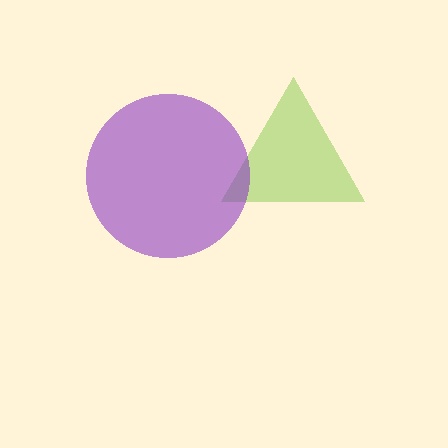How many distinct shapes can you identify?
There are 2 distinct shapes: a lime triangle, a purple circle.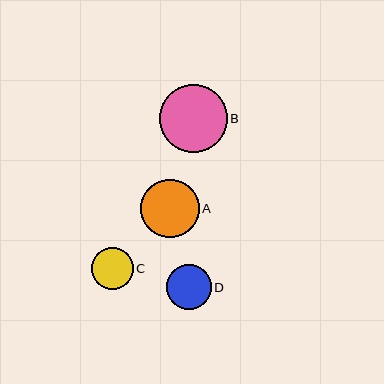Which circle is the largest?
Circle B is the largest with a size of approximately 68 pixels.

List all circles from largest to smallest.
From largest to smallest: B, A, D, C.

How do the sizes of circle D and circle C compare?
Circle D and circle C are approximately the same size.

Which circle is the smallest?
Circle C is the smallest with a size of approximately 42 pixels.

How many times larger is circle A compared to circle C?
Circle A is approximately 1.4 times the size of circle C.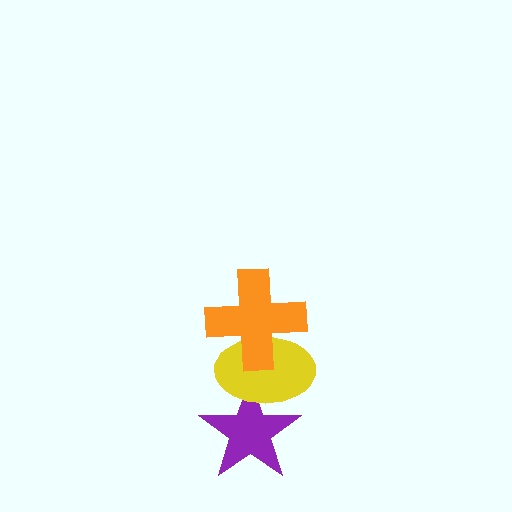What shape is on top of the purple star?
The yellow ellipse is on top of the purple star.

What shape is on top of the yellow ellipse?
The orange cross is on top of the yellow ellipse.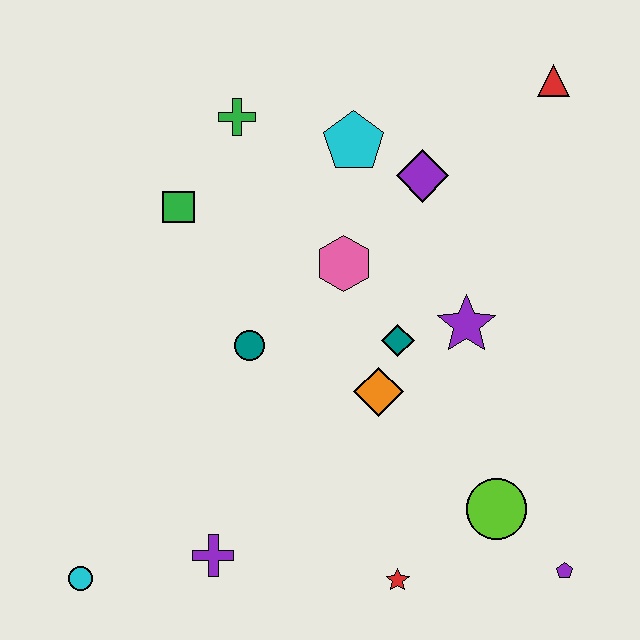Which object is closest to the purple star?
The teal diamond is closest to the purple star.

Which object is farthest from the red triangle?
The cyan circle is farthest from the red triangle.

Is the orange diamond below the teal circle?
Yes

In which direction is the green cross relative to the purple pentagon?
The green cross is above the purple pentagon.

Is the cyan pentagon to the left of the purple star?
Yes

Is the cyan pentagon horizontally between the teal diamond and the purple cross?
Yes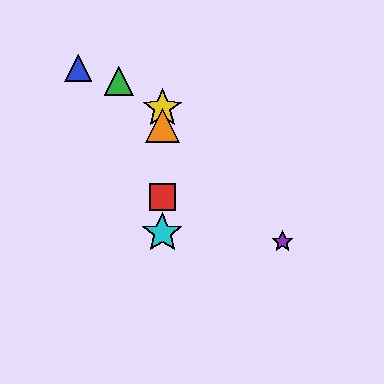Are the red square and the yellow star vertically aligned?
Yes, both are at x≈162.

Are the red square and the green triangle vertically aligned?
No, the red square is at x≈162 and the green triangle is at x≈119.